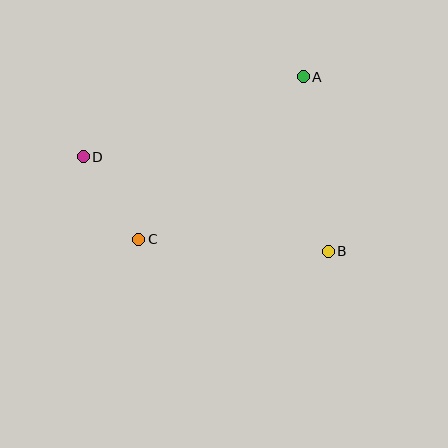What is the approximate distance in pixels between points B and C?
The distance between B and C is approximately 190 pixels.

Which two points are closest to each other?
Points C and D are closest to each other.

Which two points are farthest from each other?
Points B and D are farthest from each other.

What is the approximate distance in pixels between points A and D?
The distance between A and D is approximately 234 pixels.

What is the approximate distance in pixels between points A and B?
The distance between A and B is approximately 176 pixels.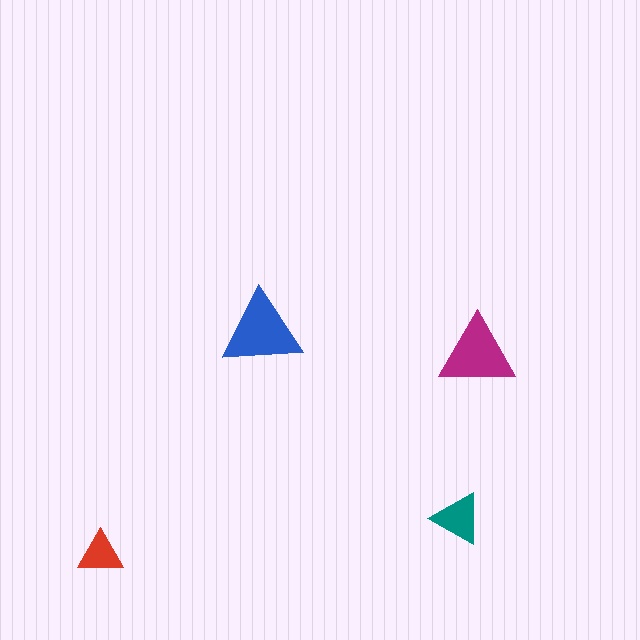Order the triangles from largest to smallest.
the blue one, the magenta one, the teal one, the red one.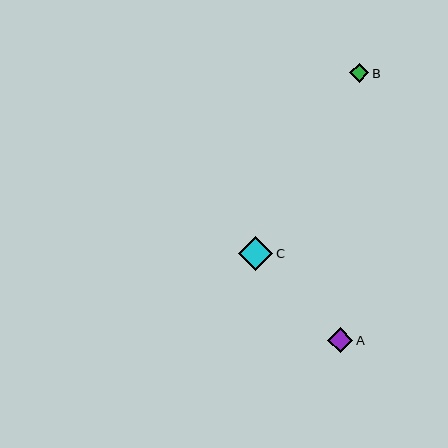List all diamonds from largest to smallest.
From largest to smallest: C, A, B.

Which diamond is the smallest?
Diamond B is the smallest with a size of approximately 19 pixels.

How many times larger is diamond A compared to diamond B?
Diamond A is approximately 1.3 times the size of diamond B.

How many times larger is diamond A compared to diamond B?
Diamond A is approximately 1.3 times the size of diamond B.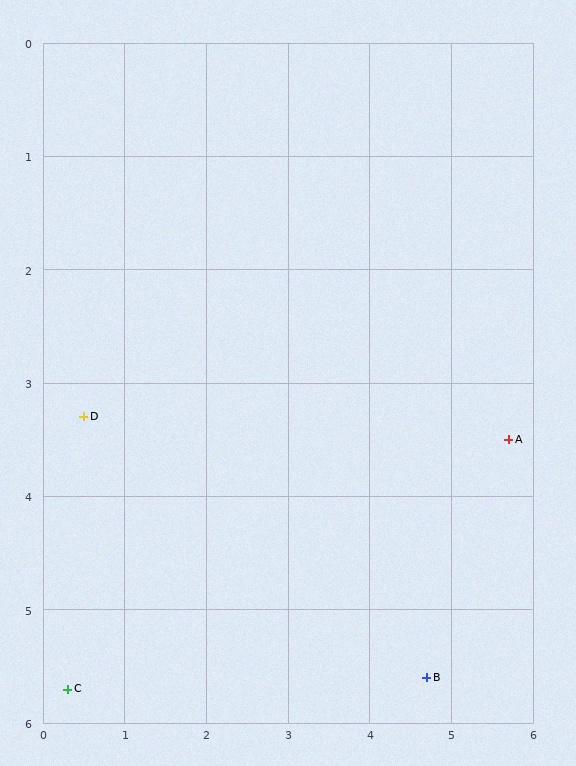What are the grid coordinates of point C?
Point C is at approximately (0.3, 5.7).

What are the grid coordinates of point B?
Point B is at approximately (4.7, 5.6).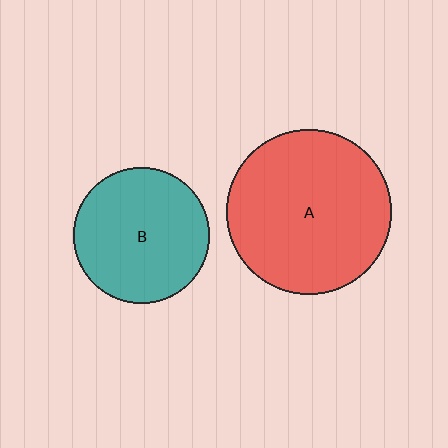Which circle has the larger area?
Circle A (red).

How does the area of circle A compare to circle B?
Approximately 1.5 times.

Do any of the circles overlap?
No, none of the circles overlap.